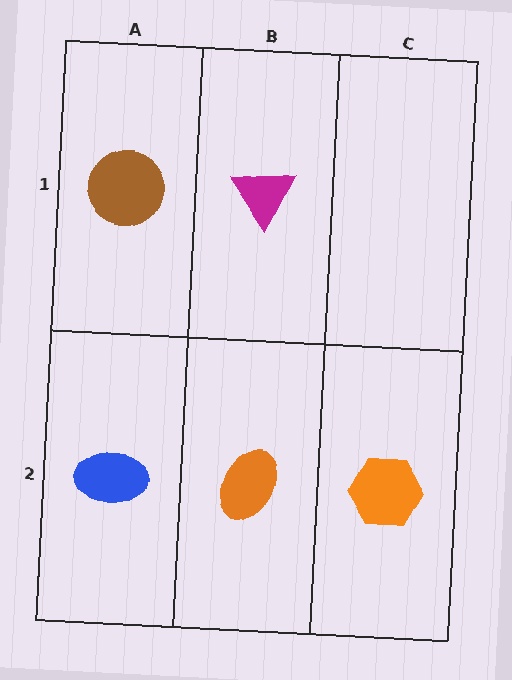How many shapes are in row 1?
2 shapes.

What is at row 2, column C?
An orange hexagon.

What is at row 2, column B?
An orange ellipse.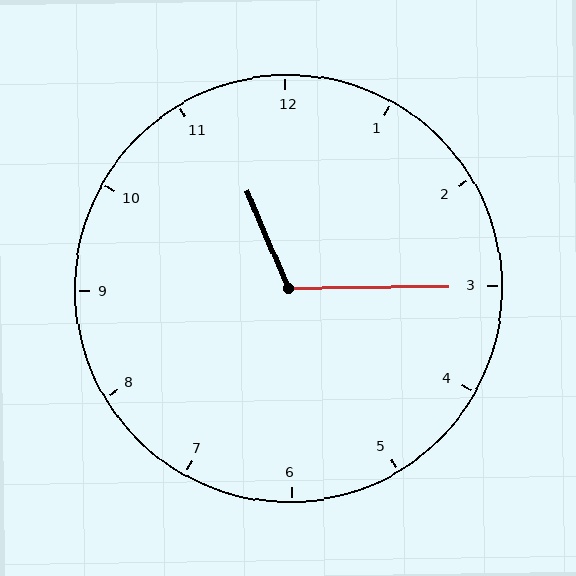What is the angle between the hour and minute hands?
Approximately 112 degrees.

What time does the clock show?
11:15.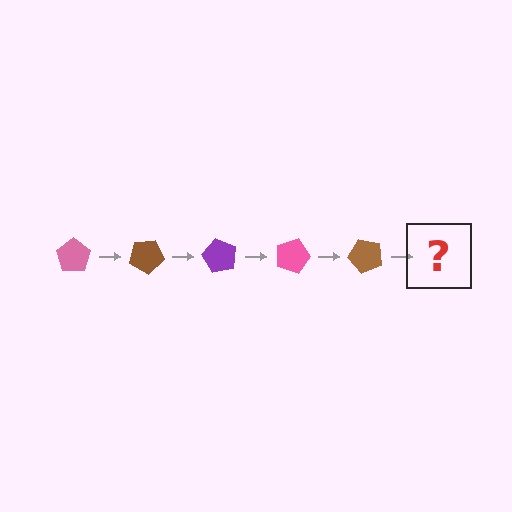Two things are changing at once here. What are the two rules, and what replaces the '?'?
The two rules are that it rotates 30 degrees each step and the color cycles through pink, brown, and purple. The '?' should be a purple pentagon, rotated 150 degrees from the start.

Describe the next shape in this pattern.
It should be a purple pentagon, rotated 150 degrees from the start.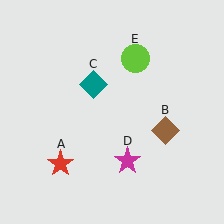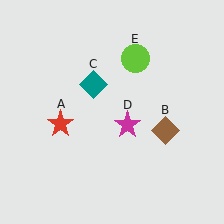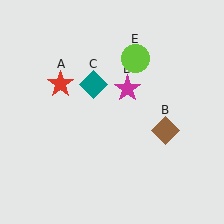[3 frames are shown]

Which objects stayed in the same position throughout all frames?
Brown diamond (object B) and teal diamond (object C) and lime circle (object E) remained stationary.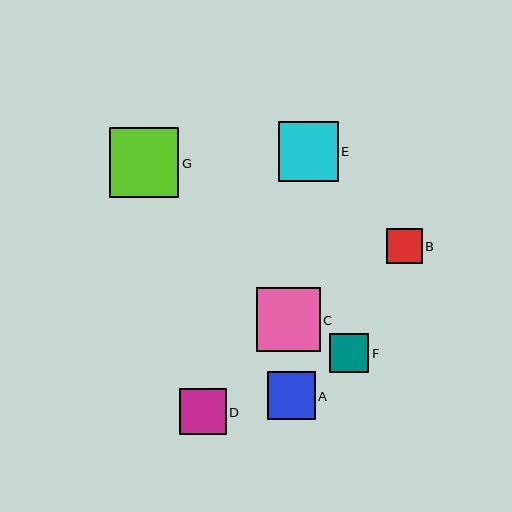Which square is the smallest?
Square B is the smallest with a size of approximately 35 pixels.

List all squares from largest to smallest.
From largest to smallest: G, C, E, A, D, F, B.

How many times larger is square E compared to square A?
Square E is approximately 1.3 times the size of square A.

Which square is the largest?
Square G is the largest with a size of approximately 70 pixels.